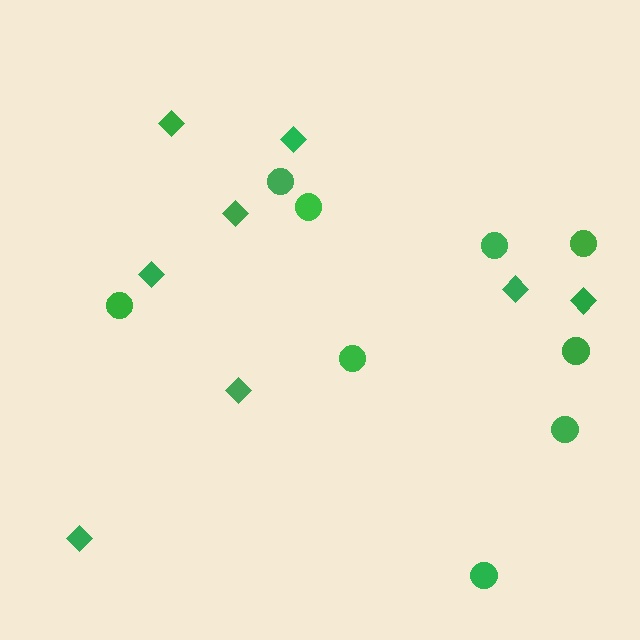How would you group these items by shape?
There are 2 groups: one group of circles (9) and one group of diamonds (8).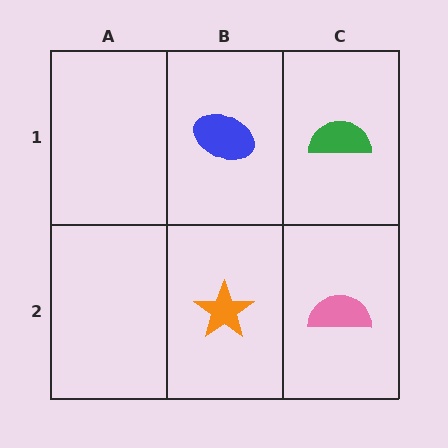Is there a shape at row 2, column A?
No, that cell is empty.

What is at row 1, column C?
A green semicircle.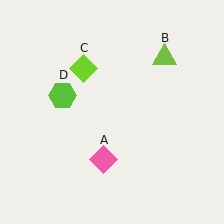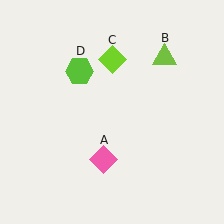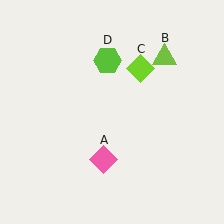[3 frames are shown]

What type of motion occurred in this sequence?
The lime diamond (object C), lime hexagon (object D) rotated clockwise around the center of the scene.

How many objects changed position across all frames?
2 objects changed position: lime diamond (object C), lime hexagon (object D).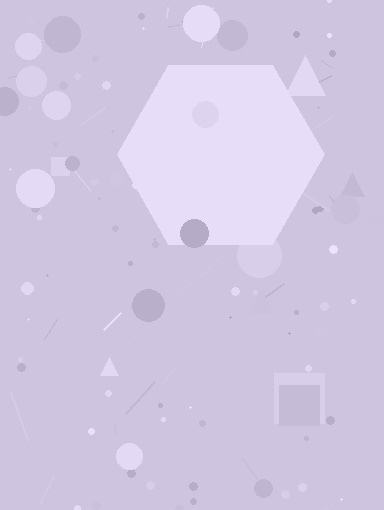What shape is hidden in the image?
A hexagon is hidden in the image.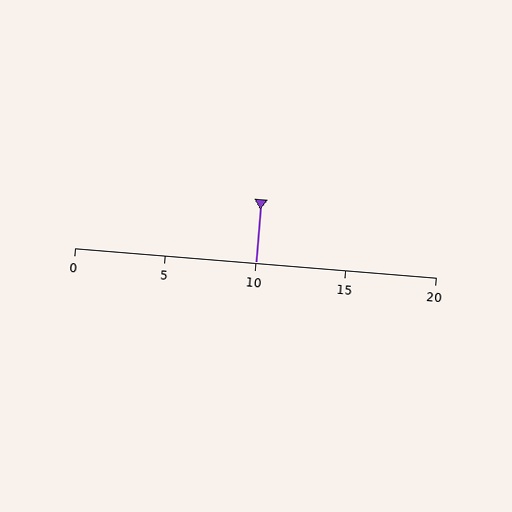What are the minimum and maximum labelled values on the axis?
The axis runs from 0 to 20.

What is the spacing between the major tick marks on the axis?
The major ticks are spaced 5 apart.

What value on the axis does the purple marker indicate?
The marker indicates approximately 10.